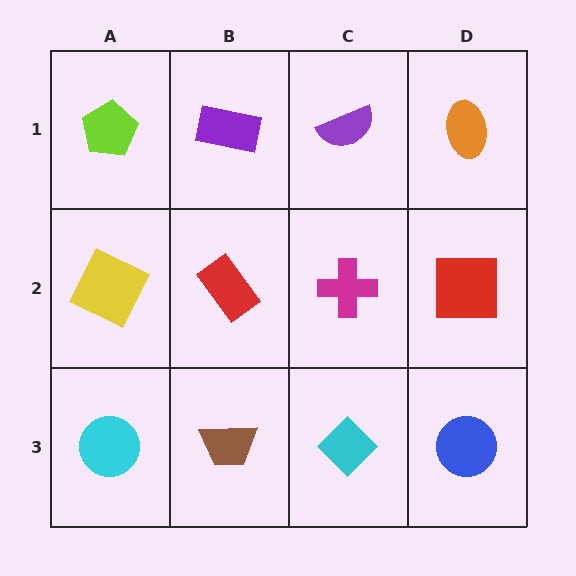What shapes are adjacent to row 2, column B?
A purple rectangle (row 1, column B), a brown trapezoid (row 3, column B), a yellow square (row 2, column A), a magenta cross (row 2, column C).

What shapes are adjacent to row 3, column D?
A red square (row 2, column D), a cyan diamond (row 3, column C).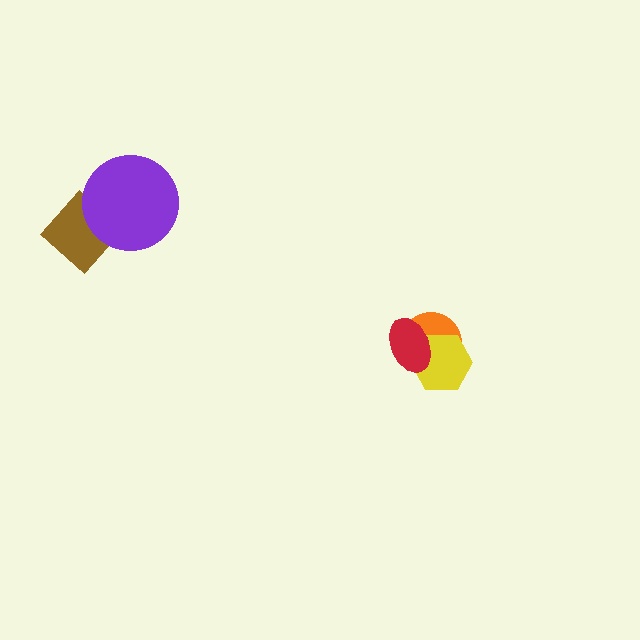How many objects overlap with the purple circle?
1 object overlaps with the purple circle.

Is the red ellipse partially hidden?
No, no other shape covers it.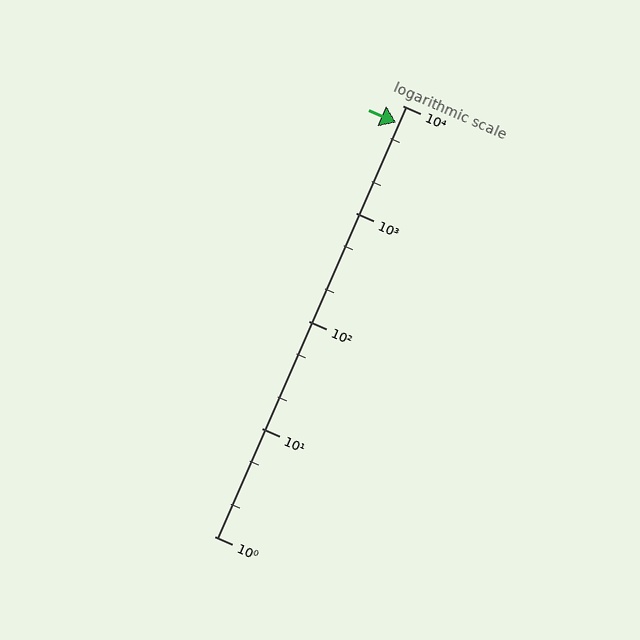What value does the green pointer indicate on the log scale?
The pointer indicates approximately 7000.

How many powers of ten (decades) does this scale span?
The scale spans 4 decades, from 1 to 10000.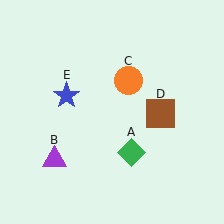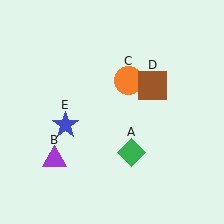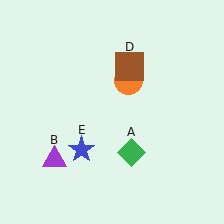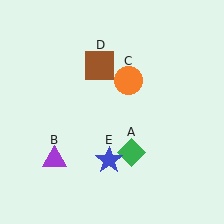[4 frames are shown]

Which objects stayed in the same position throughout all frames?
Green diamond (object A) and purple triangle (object B) and orange circle (object C) remained stationary.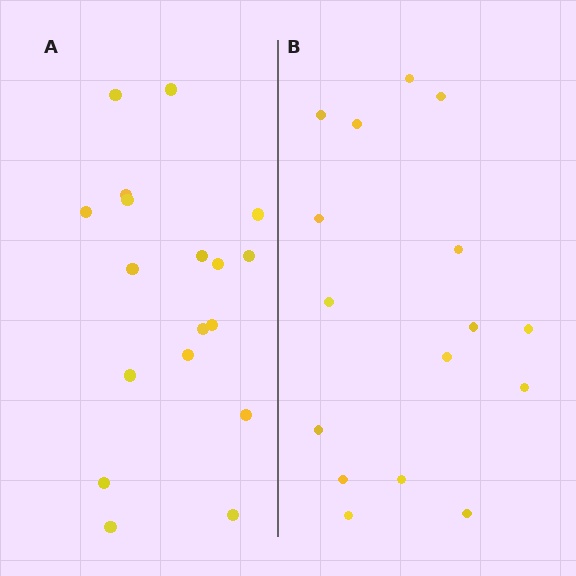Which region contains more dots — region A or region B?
Region A (the left region) has more dots.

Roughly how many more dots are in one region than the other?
Region A has just a few more — roughly 2 or 3 more dots than region B.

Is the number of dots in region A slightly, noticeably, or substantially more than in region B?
Region A has only slightly more — the two regions are fairly close. The ratio is roughly 1.1 to 1.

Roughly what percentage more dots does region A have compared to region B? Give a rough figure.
About 10% more.